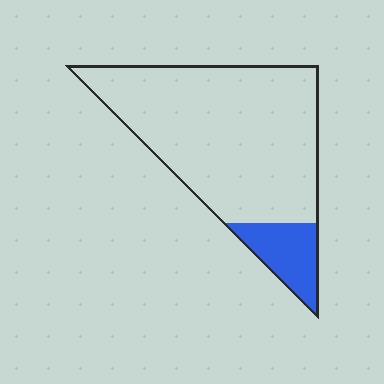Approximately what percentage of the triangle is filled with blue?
Approximately 15%.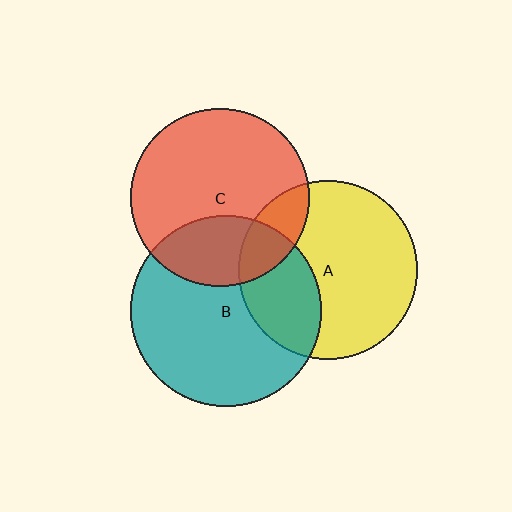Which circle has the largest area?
Circle B (teal).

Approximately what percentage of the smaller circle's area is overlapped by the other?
Approximately 30%.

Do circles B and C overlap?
Yes.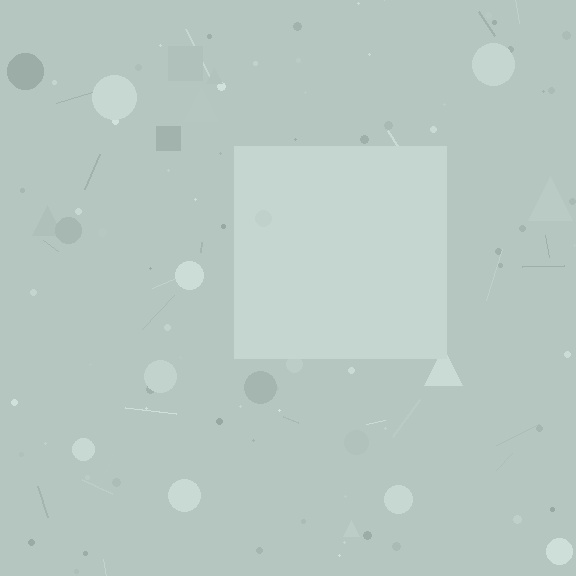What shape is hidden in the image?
A square is hidden in the image.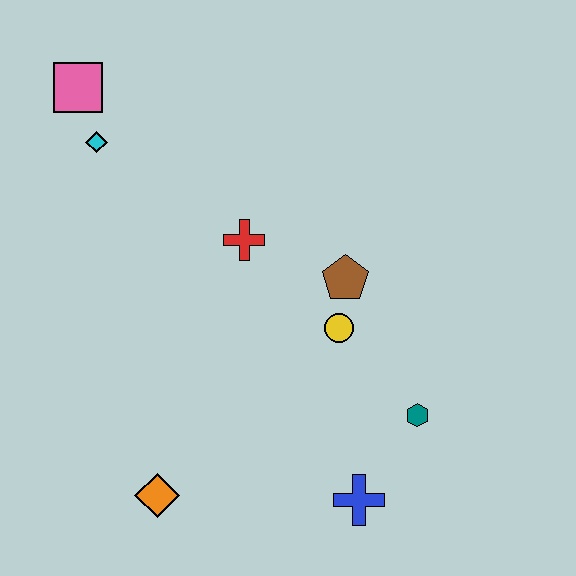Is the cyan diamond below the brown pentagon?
No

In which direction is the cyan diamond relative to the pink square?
The cyan diamond is below the pink square.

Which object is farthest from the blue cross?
The pink square is farthest from the blue cross.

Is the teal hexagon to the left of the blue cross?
No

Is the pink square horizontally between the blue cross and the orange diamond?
No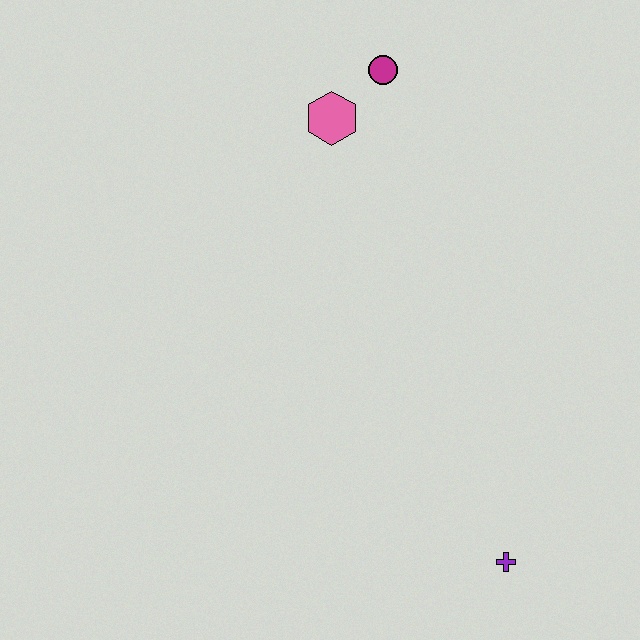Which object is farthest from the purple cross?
The magenta circle is farthest from the purple cross.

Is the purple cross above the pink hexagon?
No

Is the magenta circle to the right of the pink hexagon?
Yes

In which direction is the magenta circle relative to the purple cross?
The magenta circle is above the purple cross.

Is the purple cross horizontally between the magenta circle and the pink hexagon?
No